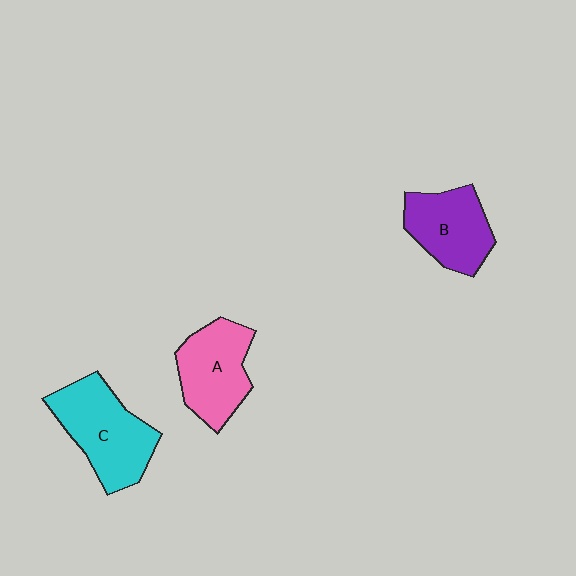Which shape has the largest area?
Shape C (cyan).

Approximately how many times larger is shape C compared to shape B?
Approximately 1.3 times.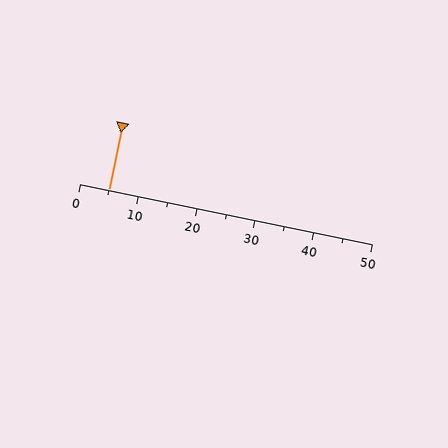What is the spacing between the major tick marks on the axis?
The major ticks are spaced 10 apart.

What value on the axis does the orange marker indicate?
The marker indicates approximately 5.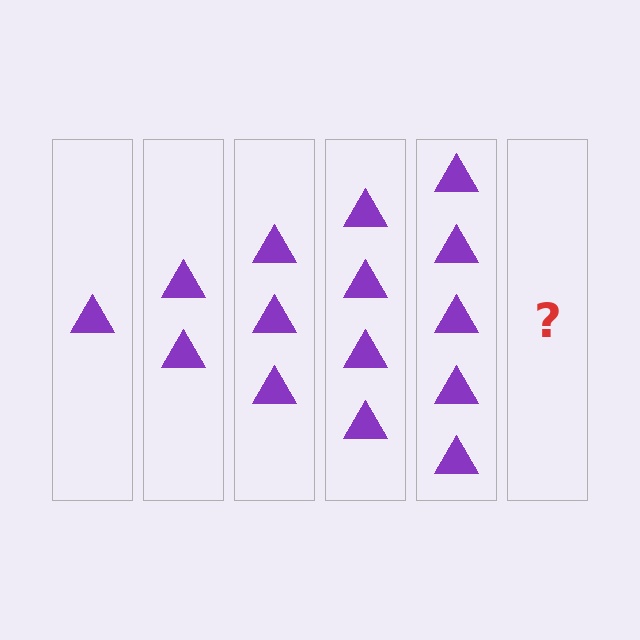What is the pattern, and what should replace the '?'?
The pattern is that each step adds one more triangle. The '?' should be 6 triangles.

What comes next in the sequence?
The next element should be 6 triangles.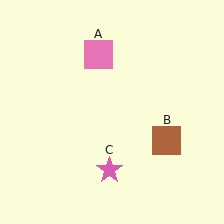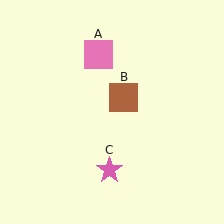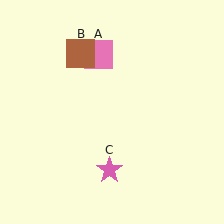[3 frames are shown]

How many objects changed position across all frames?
1 object changed position: brown square (object B).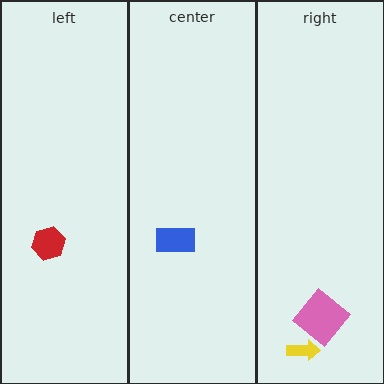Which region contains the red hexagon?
The left region.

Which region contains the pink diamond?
The right region.